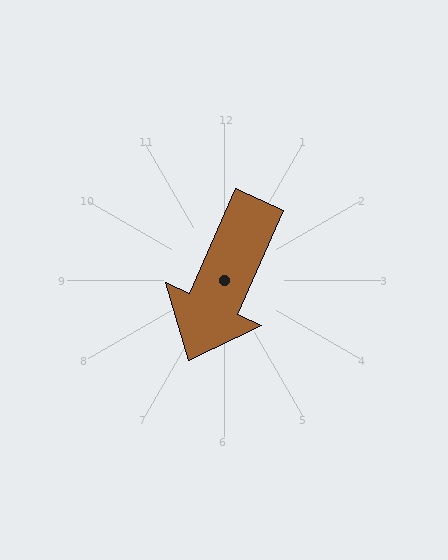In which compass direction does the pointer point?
Southwest.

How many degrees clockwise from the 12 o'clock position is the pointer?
Approximately 204 degrees.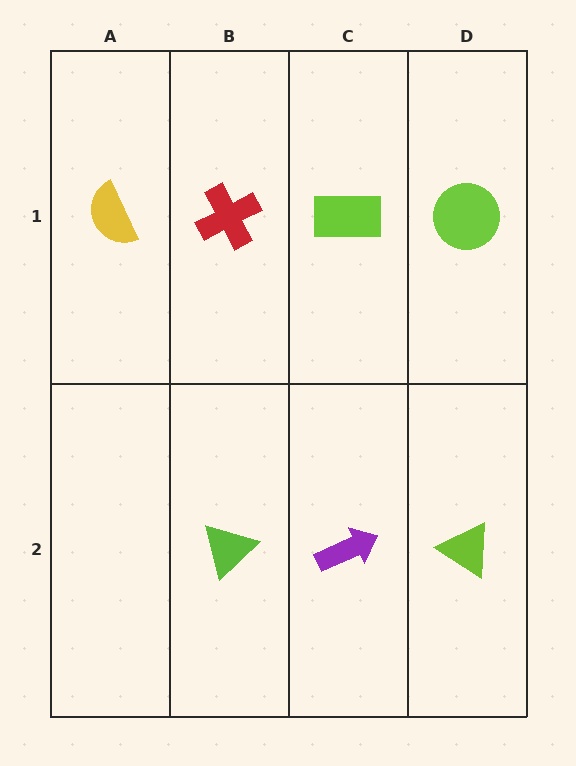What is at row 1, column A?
A yellow semicircle.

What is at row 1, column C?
A lime rectangle.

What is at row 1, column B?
A red cross.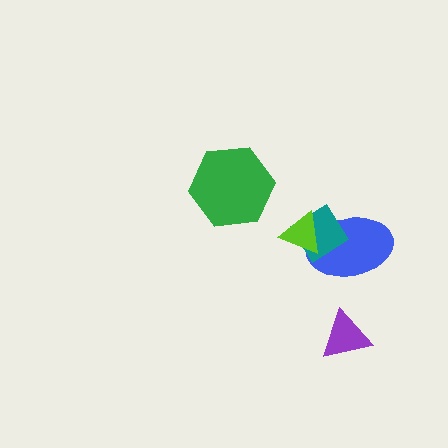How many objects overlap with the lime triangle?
2 objects overlap with the lime triangle.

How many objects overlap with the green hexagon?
0 objects overlap with the green hexagon.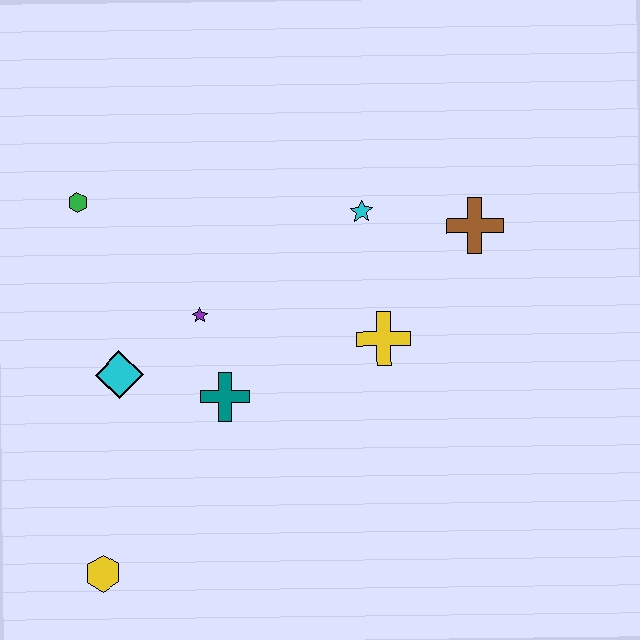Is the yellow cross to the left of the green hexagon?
No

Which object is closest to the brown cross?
The cyan star is closest to the brown cross.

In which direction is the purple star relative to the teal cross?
The purple star is above the teal cross.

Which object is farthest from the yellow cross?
The yellow hexagon is farthest from the yellow cross.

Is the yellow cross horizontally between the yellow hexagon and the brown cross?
Yes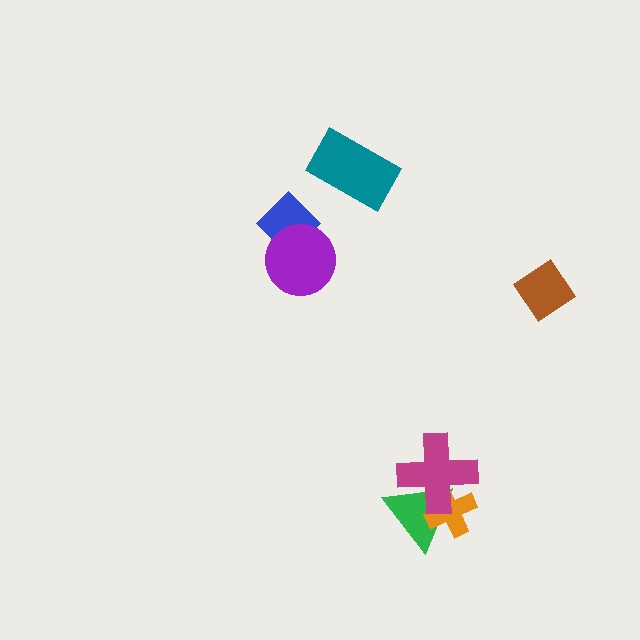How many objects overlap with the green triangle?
2 objects overlap with the green triangle.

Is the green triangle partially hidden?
Yes, it is partially covered by another shape.